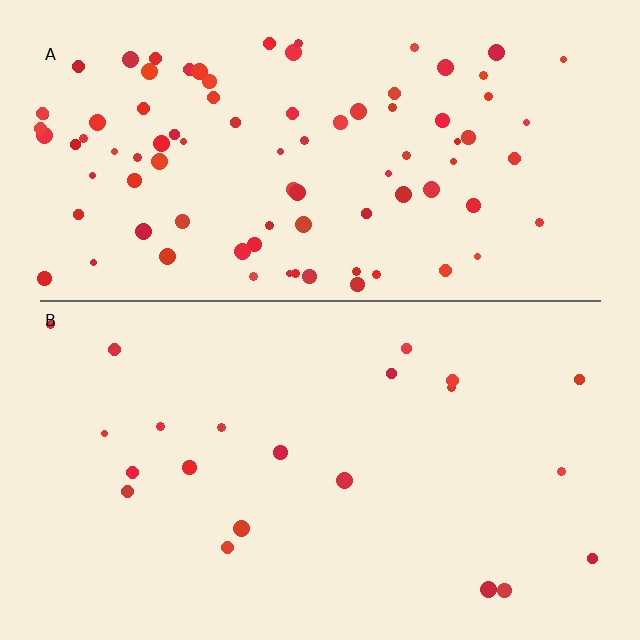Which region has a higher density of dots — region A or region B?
A (the top).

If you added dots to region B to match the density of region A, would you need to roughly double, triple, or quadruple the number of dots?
Approximately quadruple.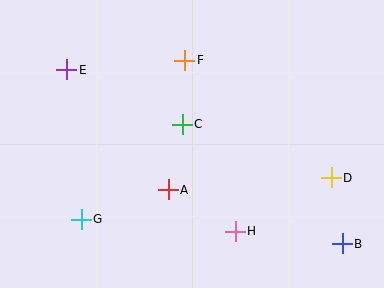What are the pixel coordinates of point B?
Point B is at (342, 244).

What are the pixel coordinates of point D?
Point D is at (331, 178).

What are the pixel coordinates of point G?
Point G is at (81, 219).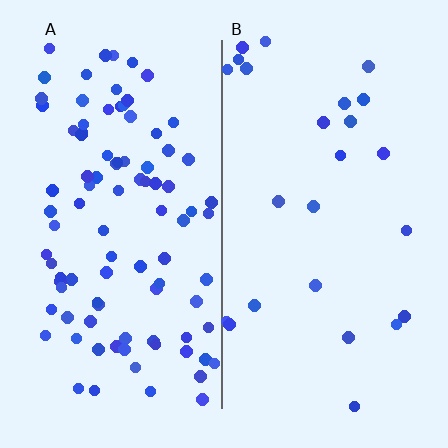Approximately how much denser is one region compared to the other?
Approximately 3.8× — region A over region B.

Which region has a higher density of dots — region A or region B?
A (the left).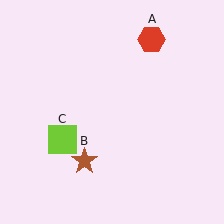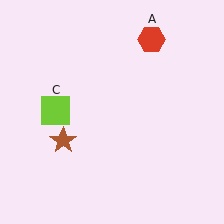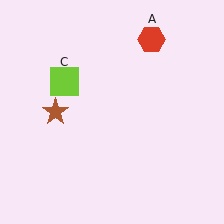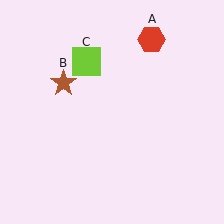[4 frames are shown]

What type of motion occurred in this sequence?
The brown star (object B), lime square (object C) rotated clockwise around the center of the scene.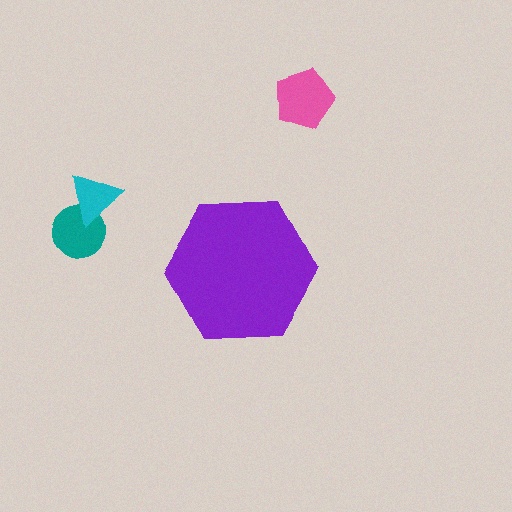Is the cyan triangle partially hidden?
No, the cyan triangle is fully visible.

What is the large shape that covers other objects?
A purple hexagon.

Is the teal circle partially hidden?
No, the teal circle is fully visible.